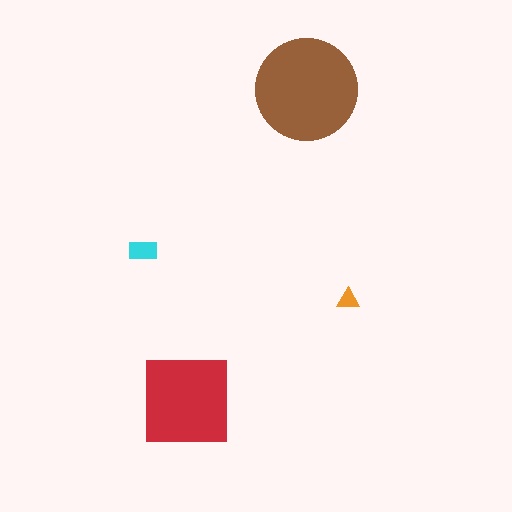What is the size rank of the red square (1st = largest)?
2nd.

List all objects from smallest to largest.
The orange triangle, the cyan rectangle, the red square, the brown circle.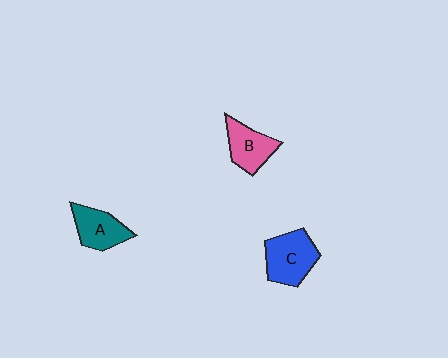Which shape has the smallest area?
Shape B (pink).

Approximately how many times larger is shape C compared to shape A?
Approximately 1.3 times.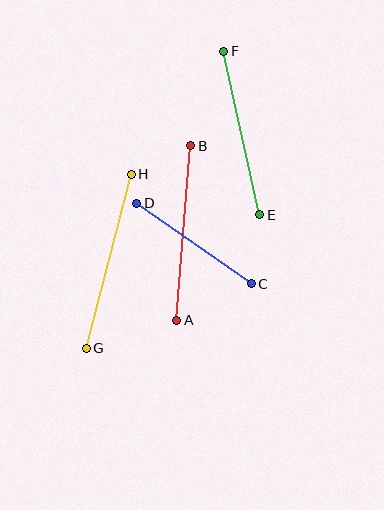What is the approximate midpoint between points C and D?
The midpoint is at approximately (194, 244) pixels.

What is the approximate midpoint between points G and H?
The midpoint is at approximately (109, 261) pixels.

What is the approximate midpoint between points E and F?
The midpoint is at approximately (242, 133) pixels.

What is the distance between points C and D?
The distance is approximately 140 pixels.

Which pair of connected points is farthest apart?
Points G and H are farthest apart.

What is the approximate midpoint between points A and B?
The midpoint is at approximately (184, 233) pixels.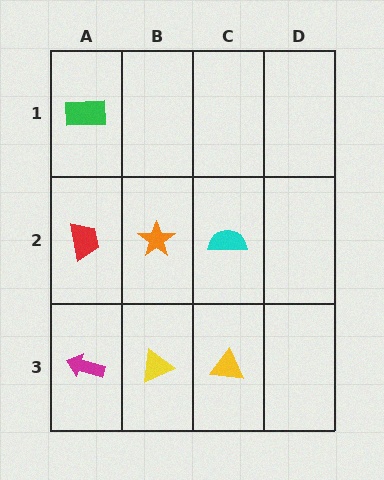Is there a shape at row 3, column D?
No, that cell is empty.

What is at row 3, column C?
A yellow triangle.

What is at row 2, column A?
A red trapezoid.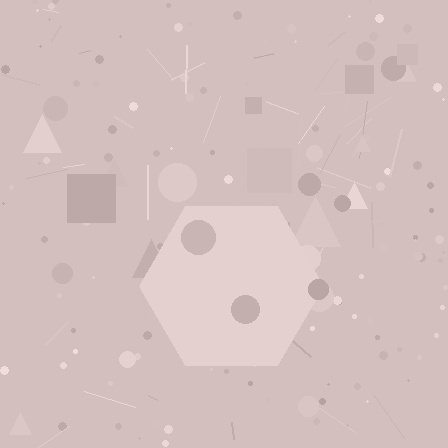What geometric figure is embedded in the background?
A hexagon is embedded in the background.